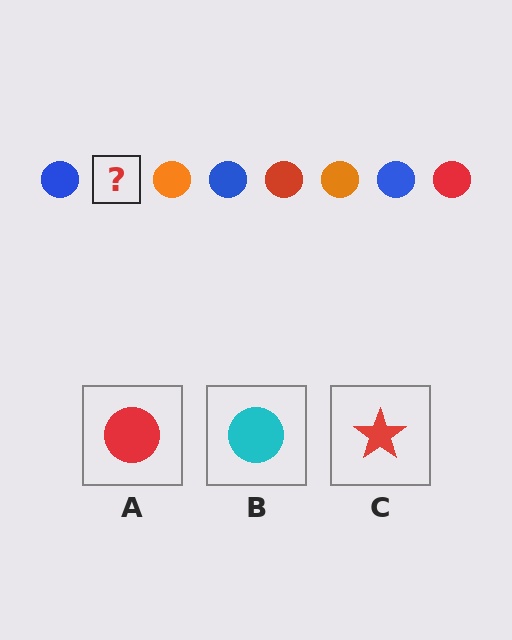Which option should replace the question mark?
Option A.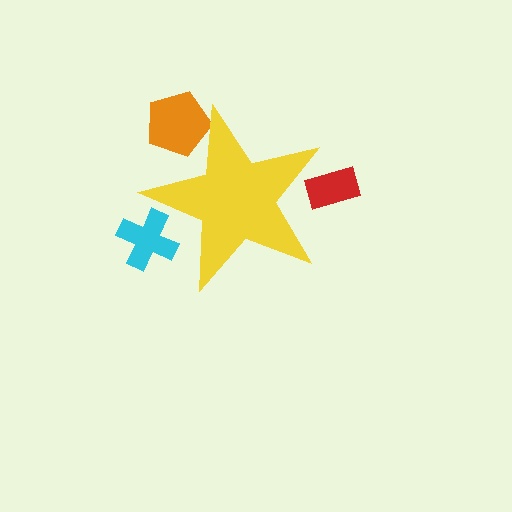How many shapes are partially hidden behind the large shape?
3 shapes are partially hidden.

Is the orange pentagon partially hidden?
Yes, the orange pentagon is partially hidden behind the yellow star.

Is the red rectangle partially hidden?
Yes, the red rectangle is partially hidden behind the yellow star.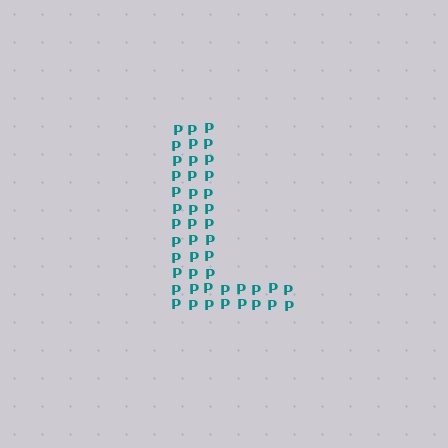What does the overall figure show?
The overall figure shows the letter L.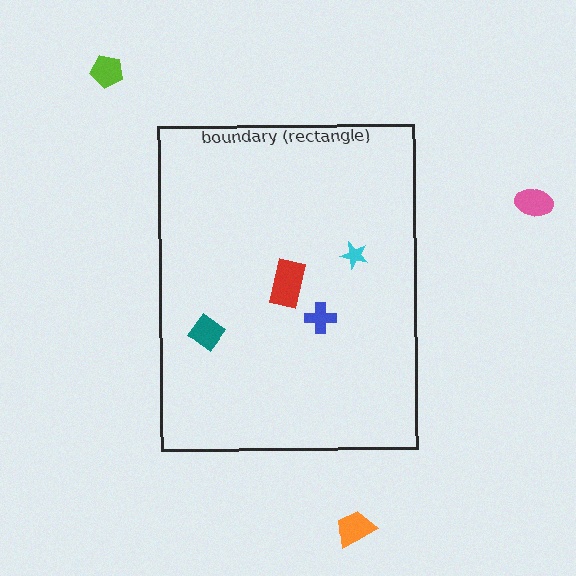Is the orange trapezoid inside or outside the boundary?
Outside.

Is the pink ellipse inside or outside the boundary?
Outside.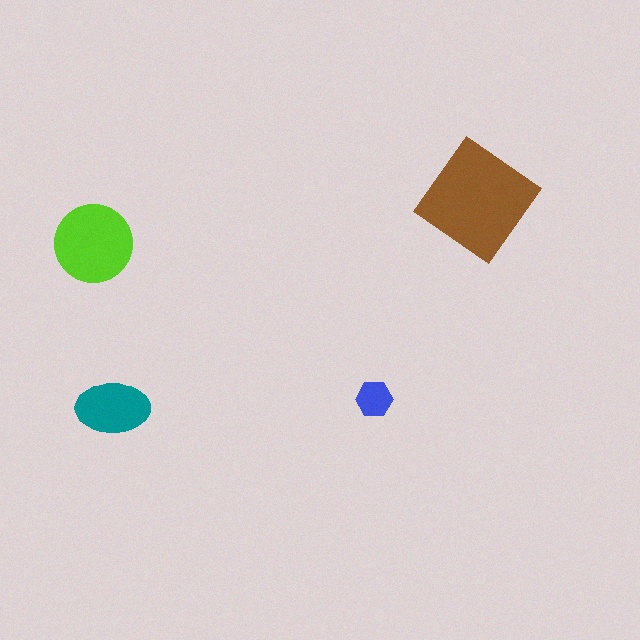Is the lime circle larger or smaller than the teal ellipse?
Larger.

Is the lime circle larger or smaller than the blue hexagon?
Larger.